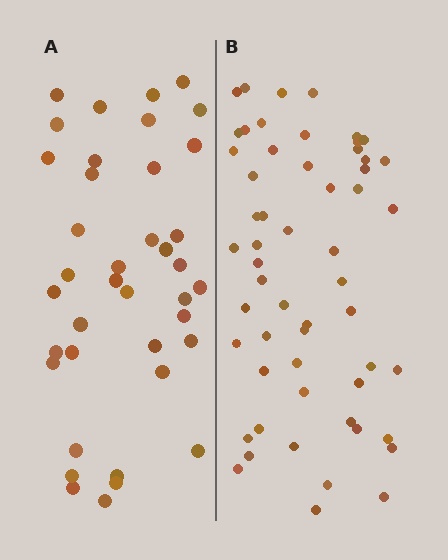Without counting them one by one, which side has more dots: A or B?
Region B (the right region) has more dots.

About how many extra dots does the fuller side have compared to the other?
Region B has approximately 15 more dots than region A.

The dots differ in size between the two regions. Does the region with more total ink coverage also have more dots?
No. Region A has more total ink coverage because its dots are larger, but region B actually contains more individual dots. Total area can be misleading — the number of items is what matters here.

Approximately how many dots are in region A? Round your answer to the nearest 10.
About 40 dots. (The exact count is 39, which rounds to 40.)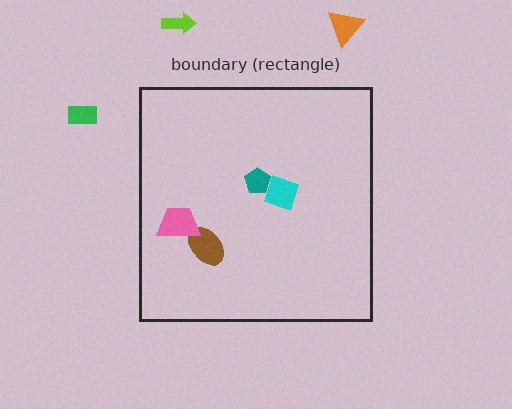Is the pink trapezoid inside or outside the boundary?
Inside.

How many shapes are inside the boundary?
4 inside, 3 outside.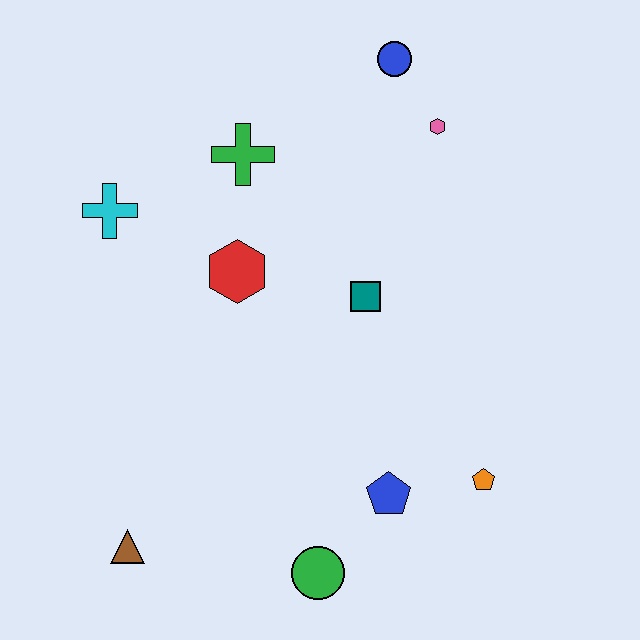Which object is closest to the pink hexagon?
The blue circle is closest to the pink hexagon.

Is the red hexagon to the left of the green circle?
Yes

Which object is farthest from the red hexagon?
The orange pentagon is farthest from the red hexagon.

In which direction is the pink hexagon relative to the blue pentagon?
The pink hexagon is above the blue pentagon.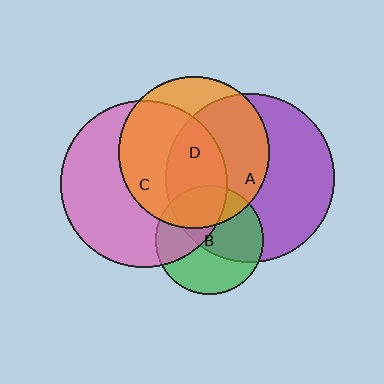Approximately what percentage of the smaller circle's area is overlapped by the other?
Approximately 30%.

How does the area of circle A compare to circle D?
Approximately 1.2 times.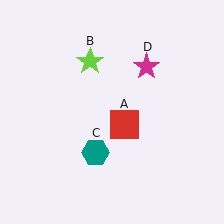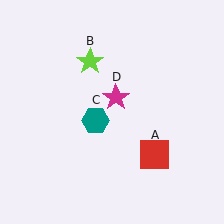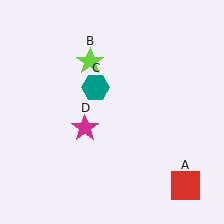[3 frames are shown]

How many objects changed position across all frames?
3 objects changed position: red square (object A), teal hexagon (object C), magenta star (object D).